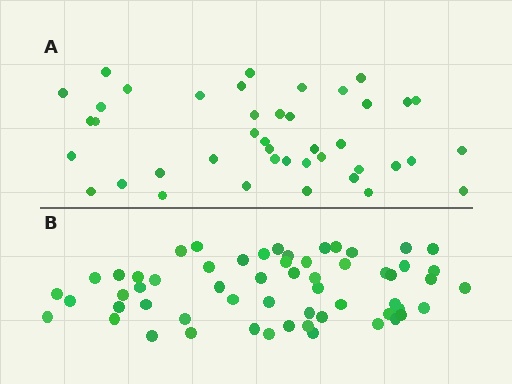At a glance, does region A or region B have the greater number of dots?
Region B (the bottom region) has more dots.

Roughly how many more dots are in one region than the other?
Region B has approximately 15 more dots than region A.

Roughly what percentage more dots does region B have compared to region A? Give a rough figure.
About 40% more.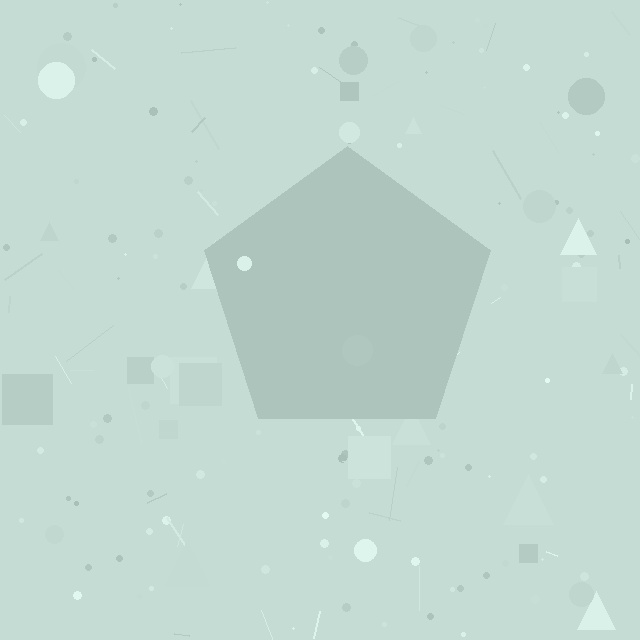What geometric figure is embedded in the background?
A pentagon is embedded in the background.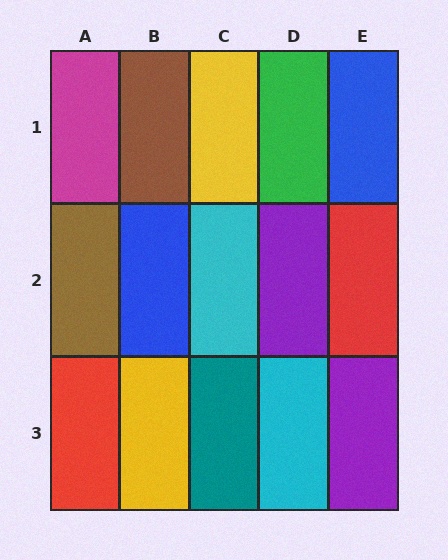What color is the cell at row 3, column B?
Yellow.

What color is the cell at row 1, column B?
Brown.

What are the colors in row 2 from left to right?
Brown, blue, cyan, purple, red.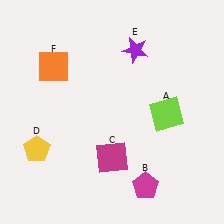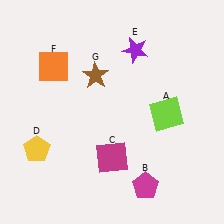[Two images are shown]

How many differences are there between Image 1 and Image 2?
There is 1 difference between the two images.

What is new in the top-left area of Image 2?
A brown star (G) was added in the top-left area of Image 2.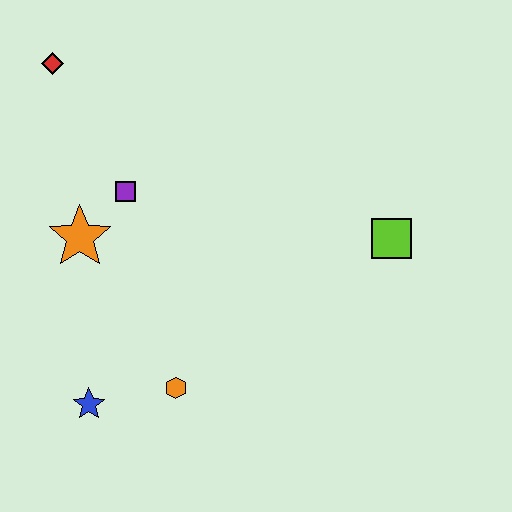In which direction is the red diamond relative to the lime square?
The red diamond is to the left of the lime square.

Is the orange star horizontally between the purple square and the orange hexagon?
No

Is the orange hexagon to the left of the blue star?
No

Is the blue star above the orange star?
No